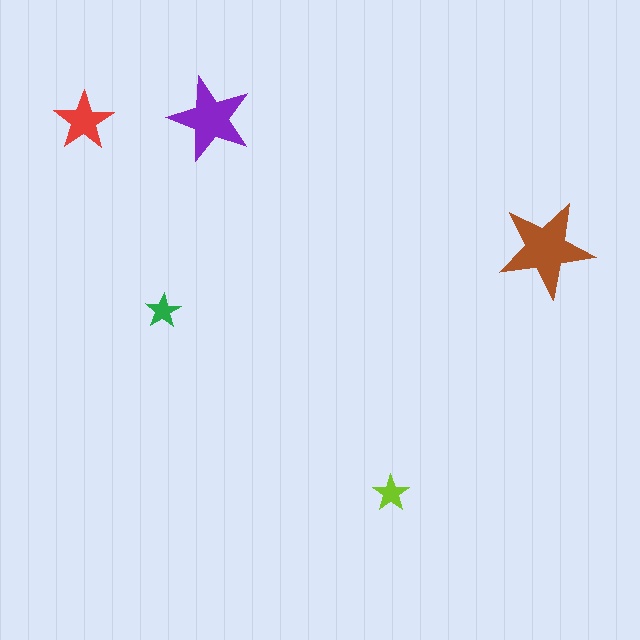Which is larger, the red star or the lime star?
The red one.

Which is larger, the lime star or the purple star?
The purple one.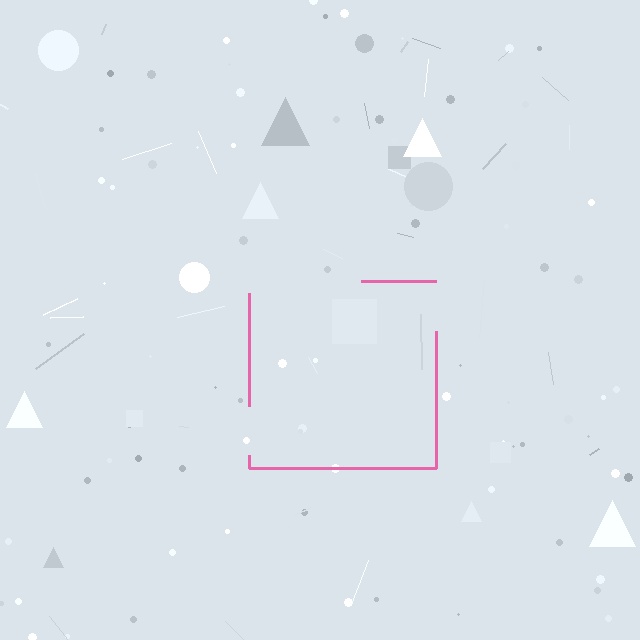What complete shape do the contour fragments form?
The contour fragments form a square.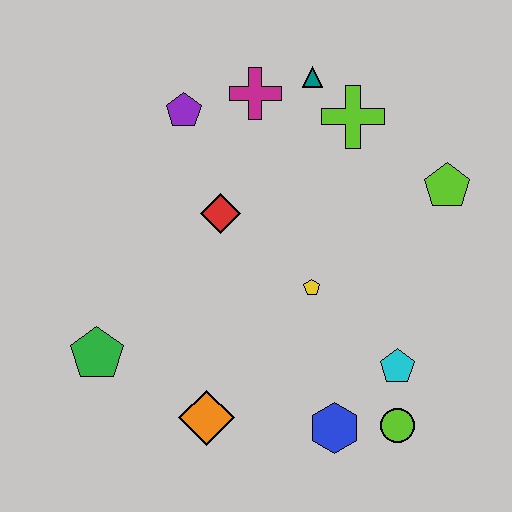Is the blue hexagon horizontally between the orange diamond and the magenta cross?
No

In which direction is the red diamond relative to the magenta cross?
The red diamond is below the magenta cross.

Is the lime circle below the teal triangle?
Yes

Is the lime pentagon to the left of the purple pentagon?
No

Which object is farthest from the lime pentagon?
The green pentagon is farthest from the lime pentagon.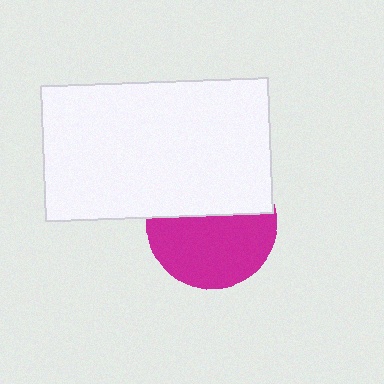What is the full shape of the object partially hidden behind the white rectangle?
The partially hidden object is a magenta circle.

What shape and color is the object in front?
The object in front is a white rectangle.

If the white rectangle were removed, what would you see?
You would see the complete magenta circle.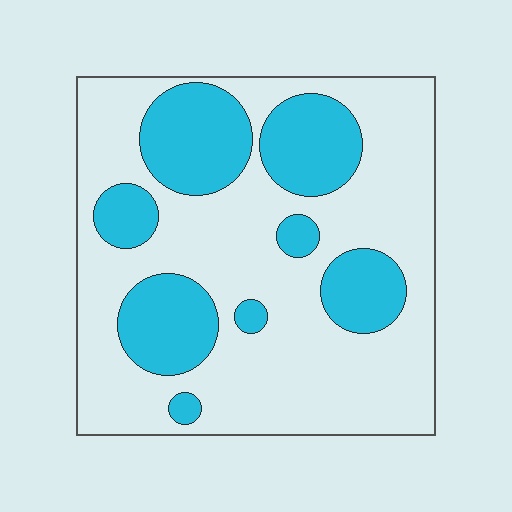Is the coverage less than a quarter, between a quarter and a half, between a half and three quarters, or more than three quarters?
Between a quarter and a half.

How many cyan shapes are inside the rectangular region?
8.